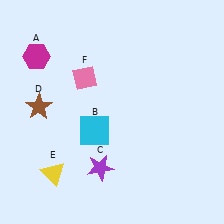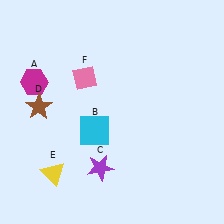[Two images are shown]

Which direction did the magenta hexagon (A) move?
The magenta hexagon (A) moved down.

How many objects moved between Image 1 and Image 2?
1 object moved between the two images.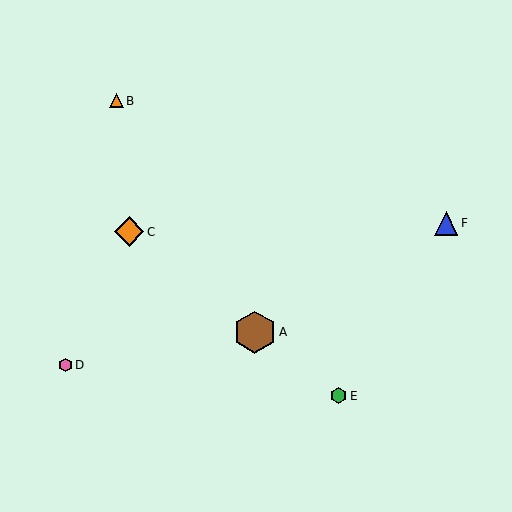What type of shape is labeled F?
Shape F is a blue triangle.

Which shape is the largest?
The brown hexagon (labeled A) is the largest.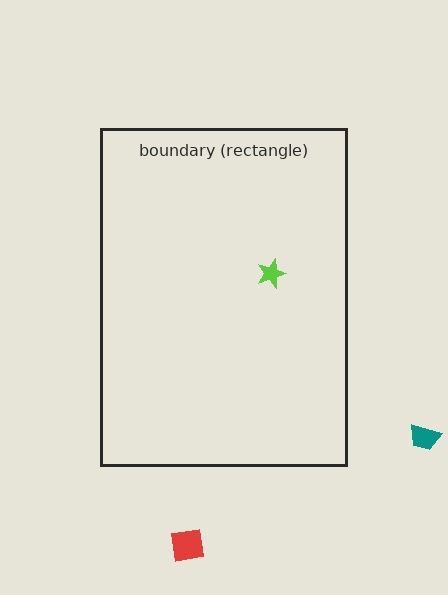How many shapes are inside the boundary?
1 inside, 2 outside.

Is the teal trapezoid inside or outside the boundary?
Outside.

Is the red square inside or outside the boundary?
Outside.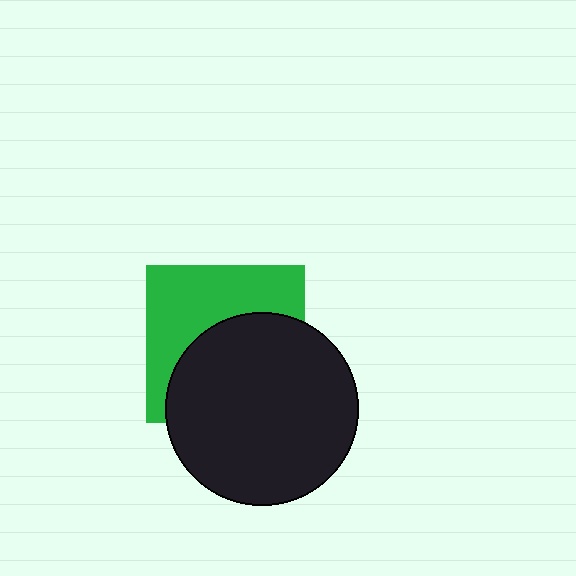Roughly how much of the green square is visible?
About half of it is visible (roughly 47%).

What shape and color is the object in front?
The object in front is a black circle.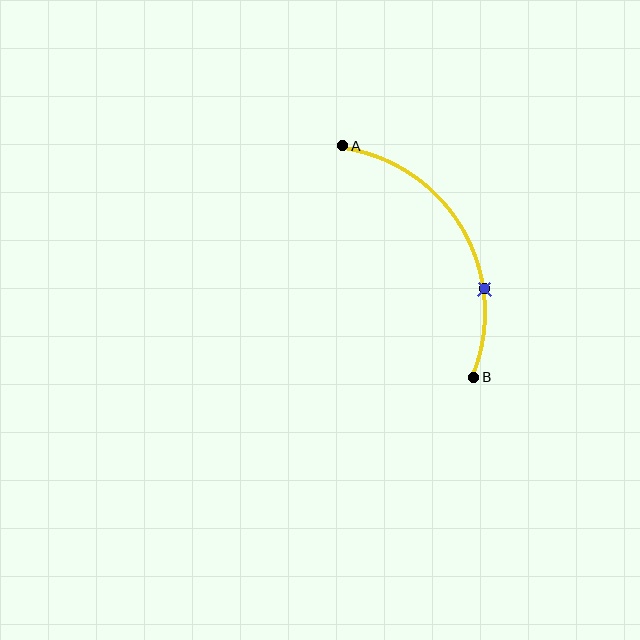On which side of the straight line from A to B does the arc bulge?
The arc bulges to the right of the straight line connecting A and B.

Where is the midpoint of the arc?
The arc midpoint is the point on the curve farthest from the straight line joining A and B. It sits to the right of that line.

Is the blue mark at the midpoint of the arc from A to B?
No. The blue mark lies on the arc but is closer to endpoint B. The arc midpoint would be at the point on the curve equidistant along the arc from both A and B.